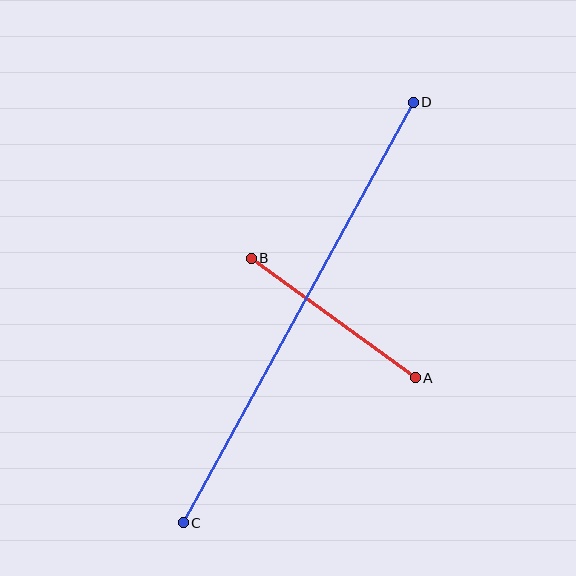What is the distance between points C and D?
The distance is approximately 479 pixels.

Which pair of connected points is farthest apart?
Points C and D are farthest apart.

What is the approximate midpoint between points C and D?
The midpoint is at approximately (298, 312) pixels.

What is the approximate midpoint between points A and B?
The midpoint is at approximately (333, 318) pixels.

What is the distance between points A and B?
The distance is approximately 203 pixels.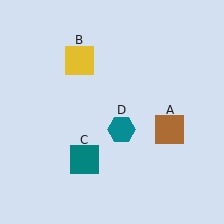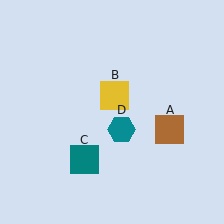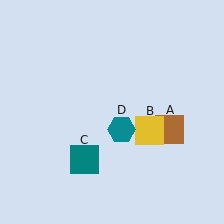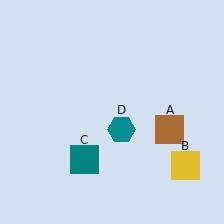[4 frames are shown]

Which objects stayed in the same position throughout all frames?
Brown square (object A) and teal square (object C) and teal hexagon (object D) remained stationary.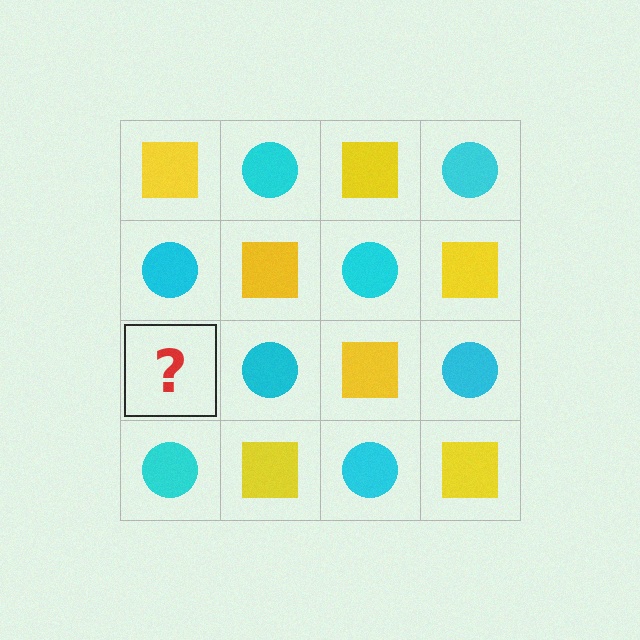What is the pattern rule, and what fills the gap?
The rule is that it alternates yellow square and cyan circle in a checkerboard pattern. The gap should be filled with a yellow square.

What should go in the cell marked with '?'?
The missing cell should contain a yellow square.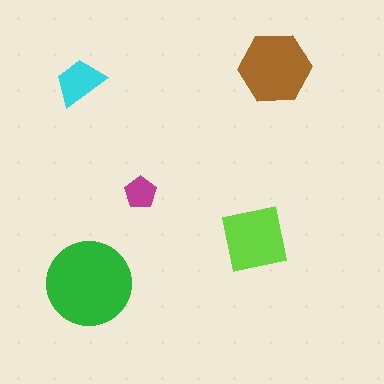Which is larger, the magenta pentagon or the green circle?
The green circle.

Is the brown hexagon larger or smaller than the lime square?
Larger.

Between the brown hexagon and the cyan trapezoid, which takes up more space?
The brown hexagon.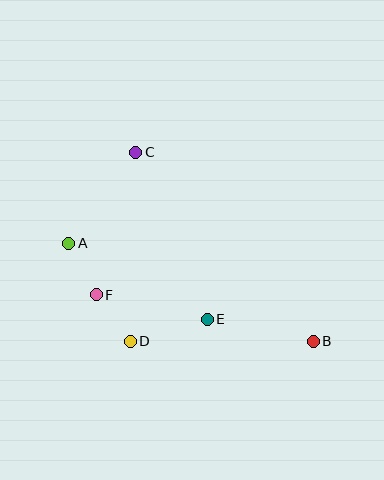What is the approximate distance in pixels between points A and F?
The distance between A and F is approximately 58 pixels.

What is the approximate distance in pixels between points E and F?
The distance between E and F is approximately 114 pixels.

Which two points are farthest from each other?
Points A and B are farthest from each other.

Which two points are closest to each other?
Points D and F are closest to each other.